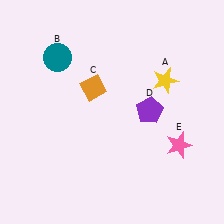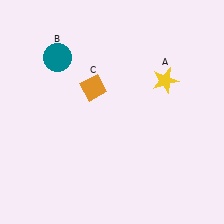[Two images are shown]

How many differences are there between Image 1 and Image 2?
There are 2 differences between the two images.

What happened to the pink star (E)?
The pink star (E) was removed in Image 2. It was in the bottom-right area of Image 1.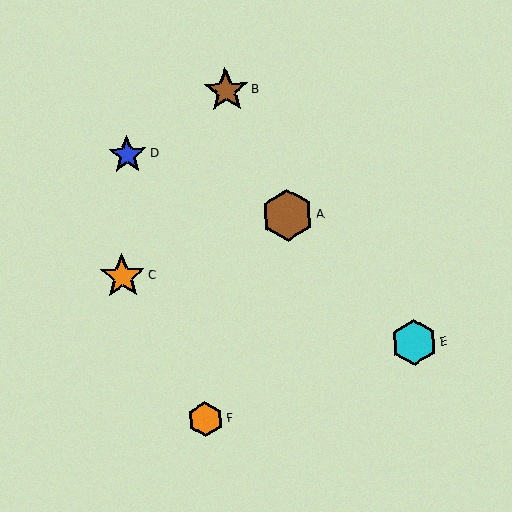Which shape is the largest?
The brown hexagon (labeled A) is the largest.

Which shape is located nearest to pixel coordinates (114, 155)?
The blue star (labeled D) at (127, 154) is nearest to that location.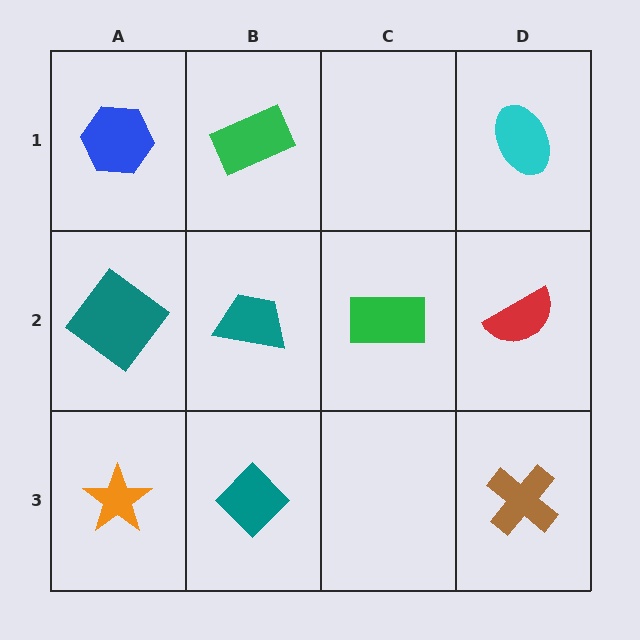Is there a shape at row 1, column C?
No, that cell is empty.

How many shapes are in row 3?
3 shapes.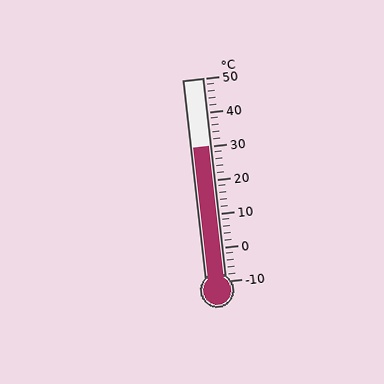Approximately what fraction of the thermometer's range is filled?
The thermometer is filled to approximately 65% of its range.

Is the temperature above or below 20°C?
The temperature is above 20°C.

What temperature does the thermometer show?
The thermometer shows approximately 30°C.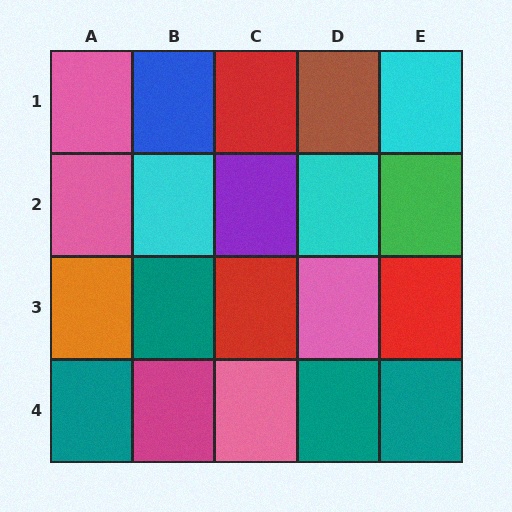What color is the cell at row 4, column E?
Teal.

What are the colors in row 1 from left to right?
Pink, blue, red, brown, cyan.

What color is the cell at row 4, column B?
Magenta.